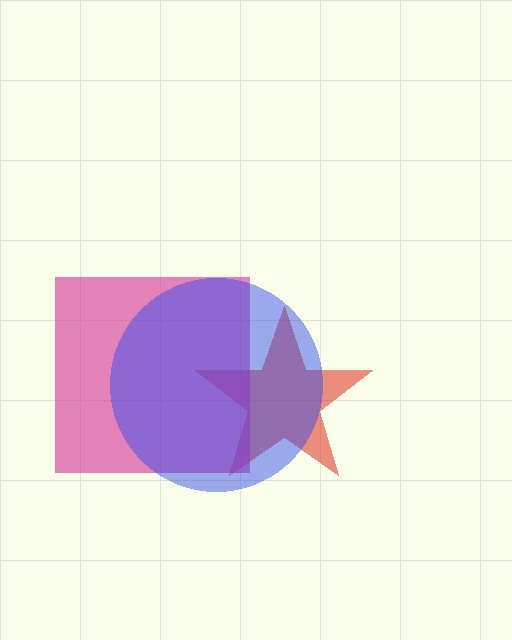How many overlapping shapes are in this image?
There are 3 overlapping shapes in the image.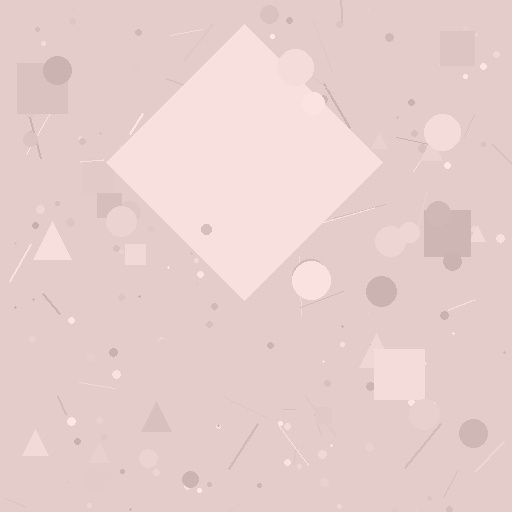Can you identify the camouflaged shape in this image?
The camouflaged shape is a diamond.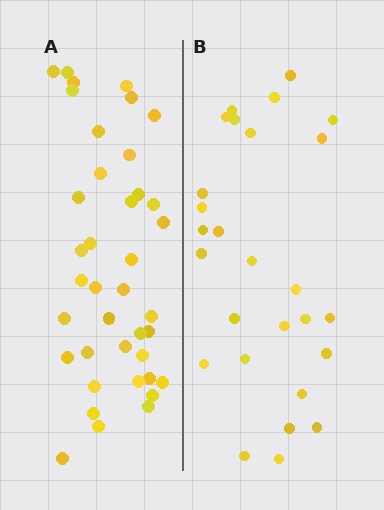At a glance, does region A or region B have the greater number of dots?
Region A (the left region) has more dots.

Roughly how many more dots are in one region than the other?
Region A has roughly 12 or so more dots than region B.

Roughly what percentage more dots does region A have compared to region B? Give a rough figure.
About 45% more.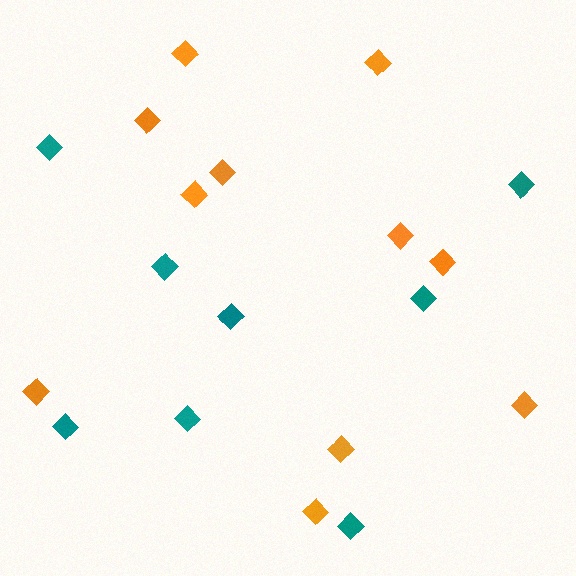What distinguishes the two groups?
There are 2 groups: one group of orange diamonds (11) and one group of teal diamonds (8).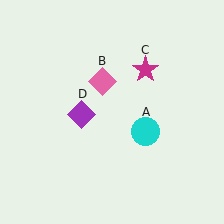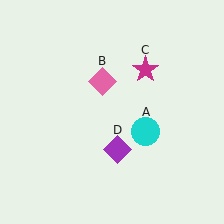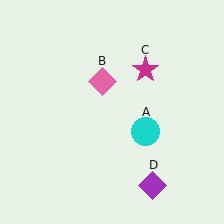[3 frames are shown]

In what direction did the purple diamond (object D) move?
The purple diamond (object D) moved down and to the right.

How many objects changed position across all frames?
1 object changed position: purple diamond (object D).